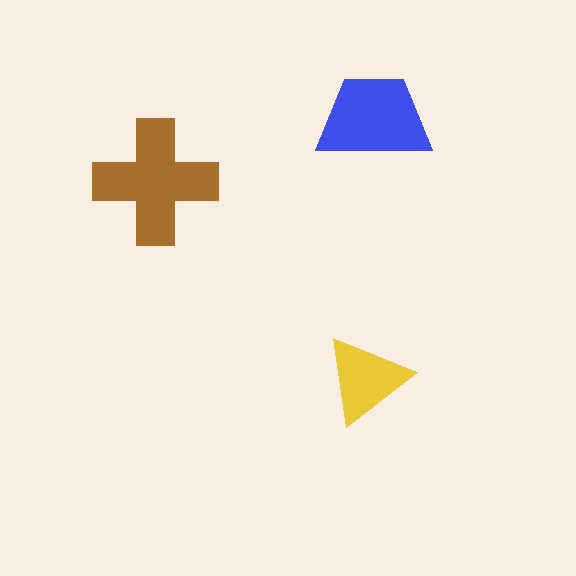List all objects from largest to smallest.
The brown cross, the blue trapezoid, the yellow triangle.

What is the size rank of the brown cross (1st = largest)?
1st.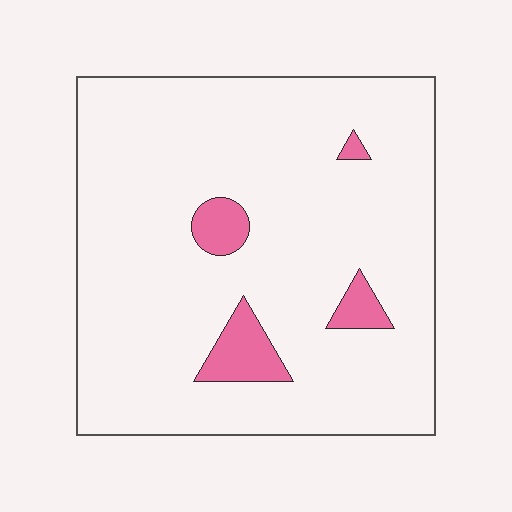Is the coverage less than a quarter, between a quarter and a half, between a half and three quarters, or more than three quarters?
Less than a quarter.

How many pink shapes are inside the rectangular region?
4.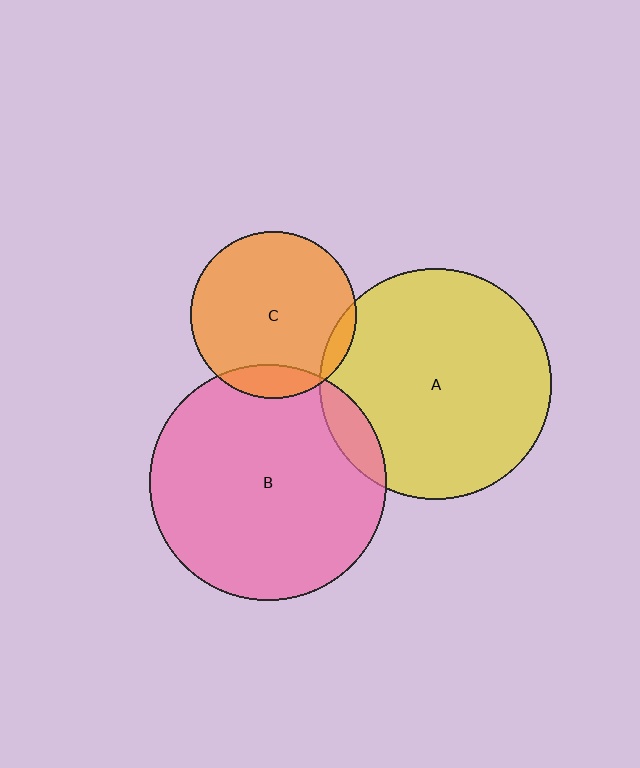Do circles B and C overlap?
Yes.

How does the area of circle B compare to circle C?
Approximately 2.0 times.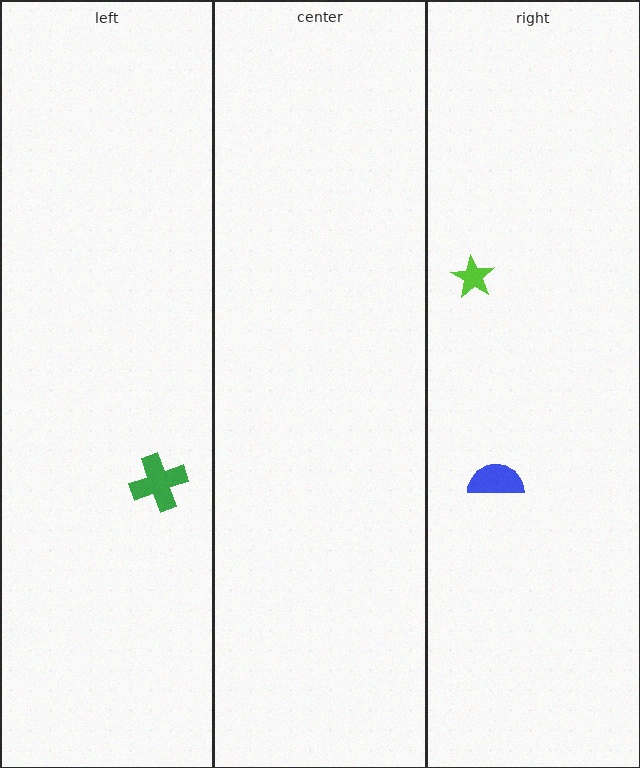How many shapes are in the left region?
1.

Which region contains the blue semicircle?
The right region.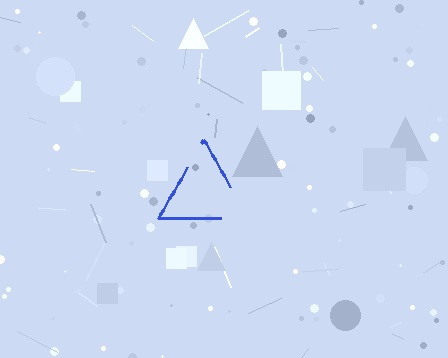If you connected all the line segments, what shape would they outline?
They would outline a triangle.